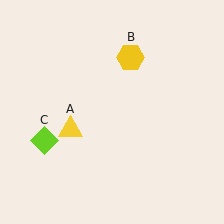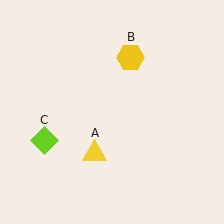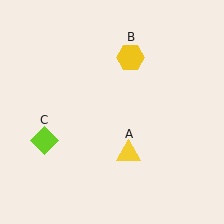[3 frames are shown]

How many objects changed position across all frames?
1 object changed position: yellow triangle (object A).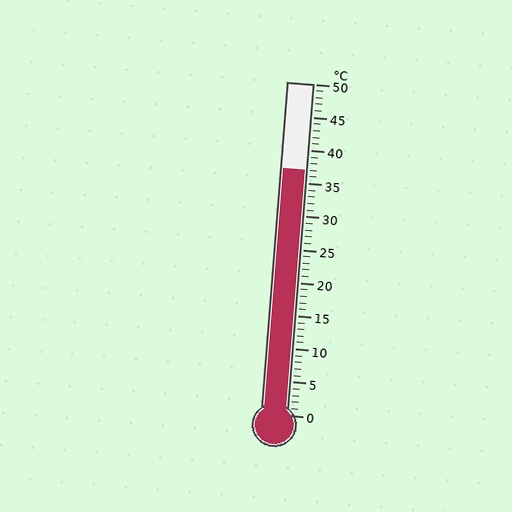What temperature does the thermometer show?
The thermometer shows approximately 37°C.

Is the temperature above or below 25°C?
The temperature is above 25°C.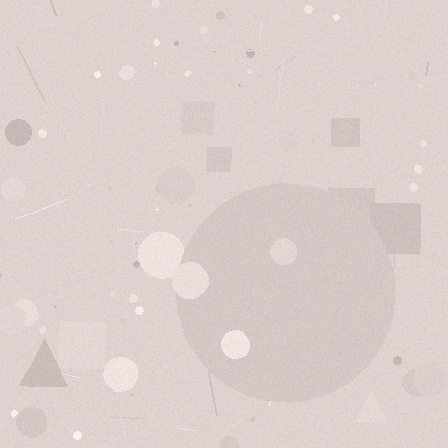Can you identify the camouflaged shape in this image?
The camouflaged shape is a circle.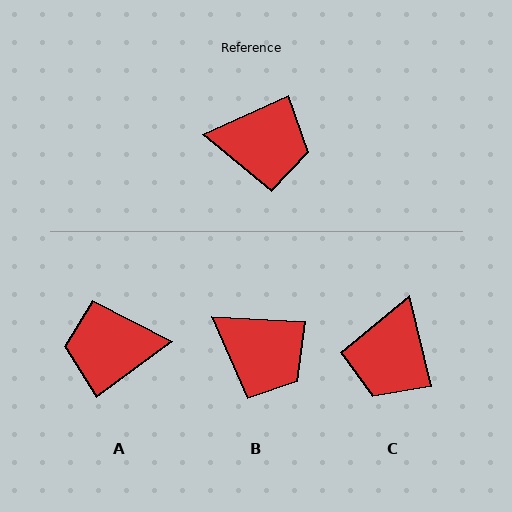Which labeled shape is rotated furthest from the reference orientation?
A, about 167 degrees away.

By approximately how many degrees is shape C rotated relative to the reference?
Approximately 100 degrees clockwise.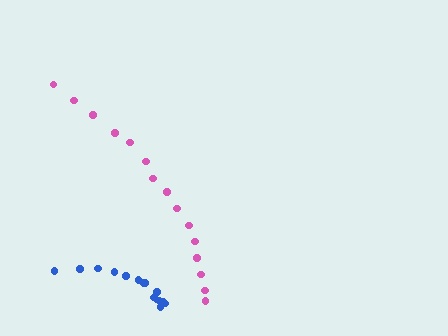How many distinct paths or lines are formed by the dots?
There are 2 distinct paths.